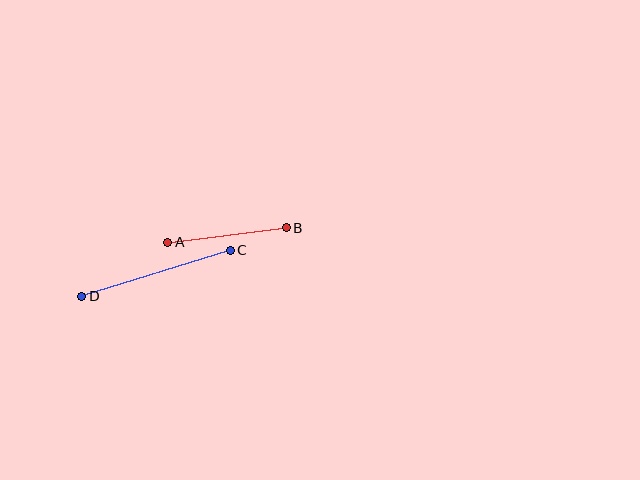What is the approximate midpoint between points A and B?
The midpoint is at approximately (227, 235) pixels.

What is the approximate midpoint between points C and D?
The midpoint is at approximately (156, 273) pixels.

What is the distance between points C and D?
The distance is approximately 155 pixels.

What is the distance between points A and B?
The distance is approximately 119 pixels.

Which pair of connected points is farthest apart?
Points C and D are farthest apart.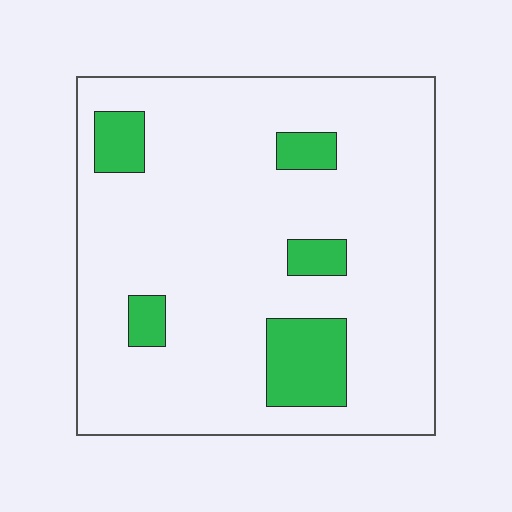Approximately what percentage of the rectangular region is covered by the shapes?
Approximately 15%.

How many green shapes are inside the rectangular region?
5.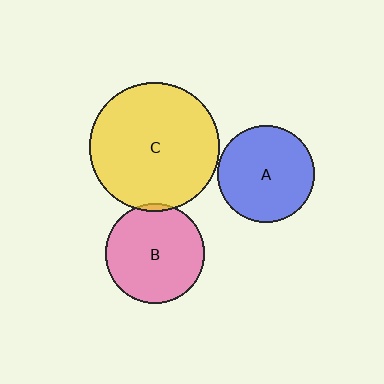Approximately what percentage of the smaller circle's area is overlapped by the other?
Approximately 5%.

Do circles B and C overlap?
Yes.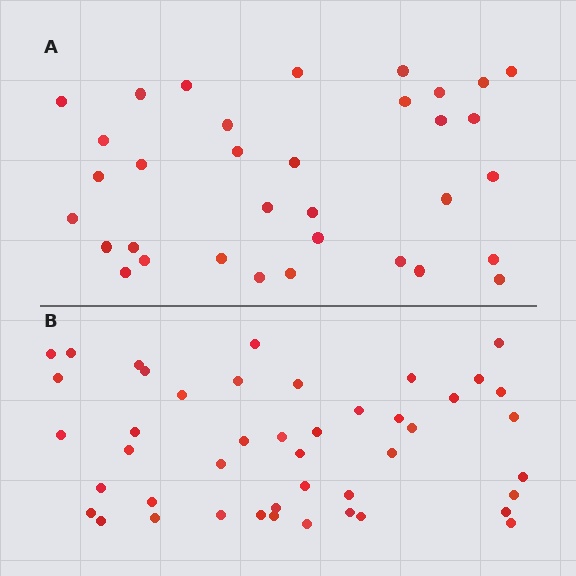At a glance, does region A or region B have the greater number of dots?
Region B (the bottom region) has more dots.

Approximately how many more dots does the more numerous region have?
Region B has roughly 12 or so more dots than region A.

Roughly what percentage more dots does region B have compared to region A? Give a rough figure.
About 30% more.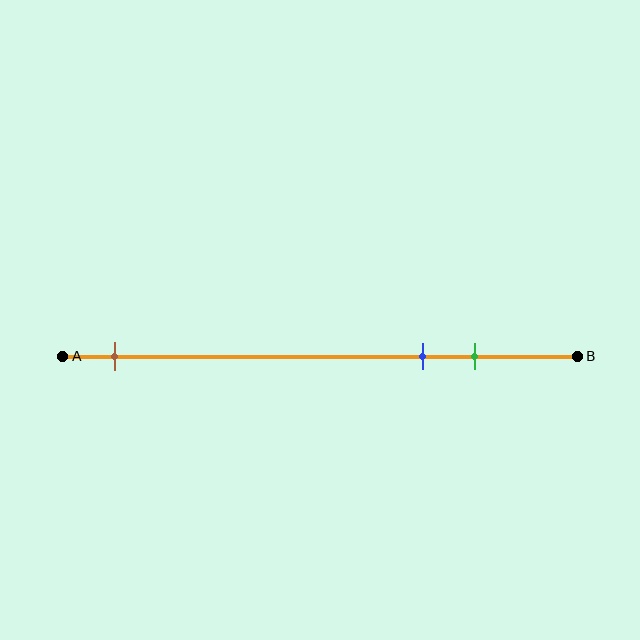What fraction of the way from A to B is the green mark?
The green mark is approximately 80% (0.8) of the way from A to B.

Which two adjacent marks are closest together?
The blue and green marks are the closest adjacent pair.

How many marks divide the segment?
There are 3 marks dividing the segment.